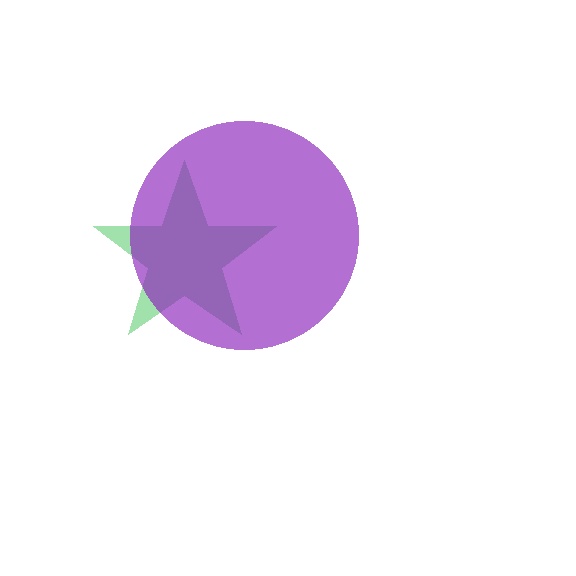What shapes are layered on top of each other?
The layered shapes are: a green star, a purple circle.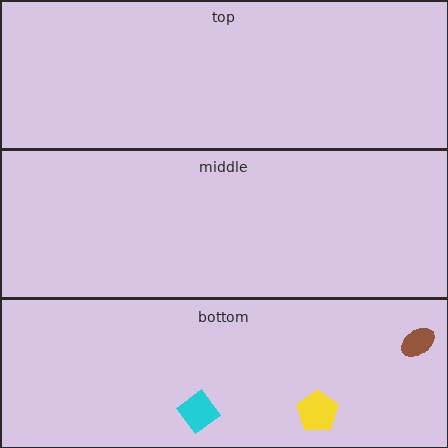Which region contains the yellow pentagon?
The bottom region.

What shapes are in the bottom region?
The yellow pentagon, the cyan diamond, the brown ellipse.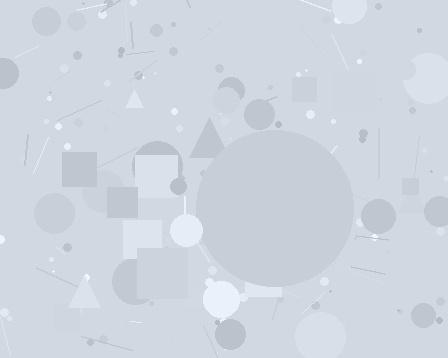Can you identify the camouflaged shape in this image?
The camouflaged shape is a circle.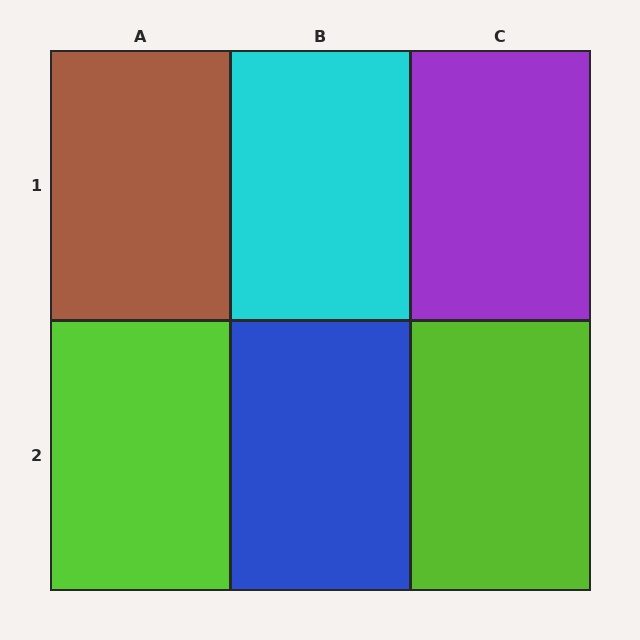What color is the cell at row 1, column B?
Cyan.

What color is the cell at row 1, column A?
Brown.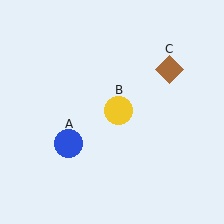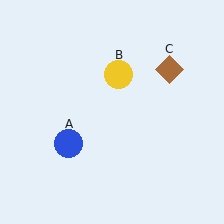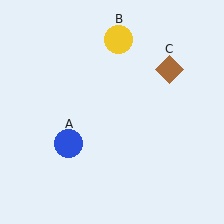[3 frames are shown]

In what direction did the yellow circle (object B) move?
The yellow circle (object B) moved up.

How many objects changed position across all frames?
1 object changed position: yellow circle (object B).